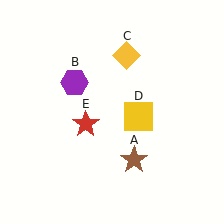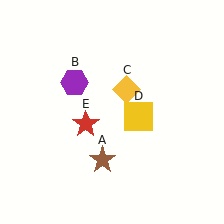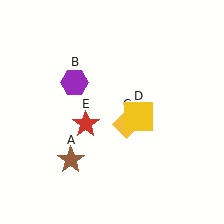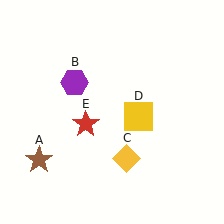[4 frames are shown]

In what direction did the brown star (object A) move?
The brown star (object A) moved left.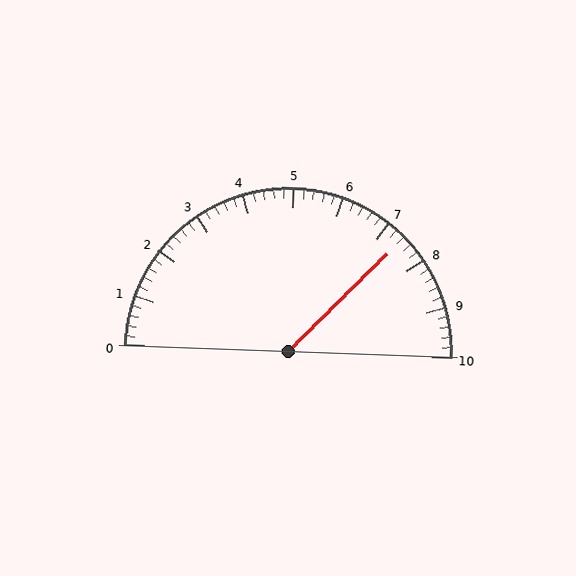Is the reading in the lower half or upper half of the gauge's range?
The reading is in the upper half of the range (0 to 10).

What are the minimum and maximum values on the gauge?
The gauge ranges from 0 to 10.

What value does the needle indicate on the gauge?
The needle indicates approximately 7.4.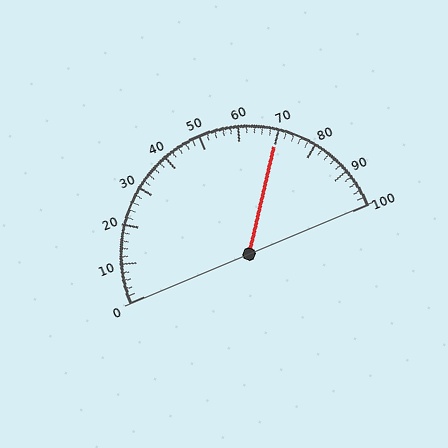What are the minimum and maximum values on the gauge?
The gauge ranges from 0 to 100.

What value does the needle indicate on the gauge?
The needle indicates approximately 70.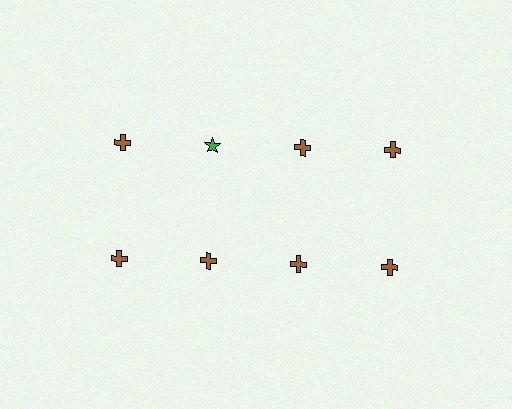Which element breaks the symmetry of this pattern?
The green star in the top row, second from left column breaks the symmetry. All other shapes are brown crosses.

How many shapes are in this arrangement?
There are 8 shapes arranged in a grid pattern.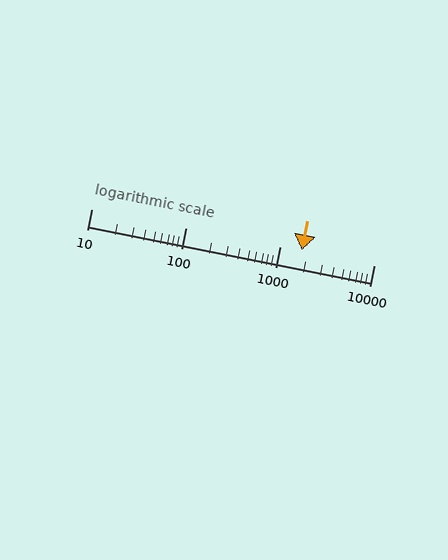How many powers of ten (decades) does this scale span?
The scale spans 3 decades, from 10 to 10000.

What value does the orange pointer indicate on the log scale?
The pointer indicates approximately 1700.